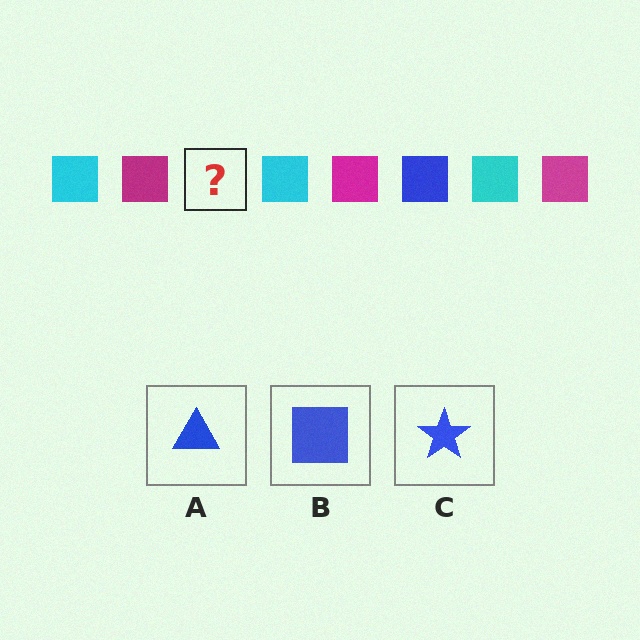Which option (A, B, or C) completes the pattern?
B.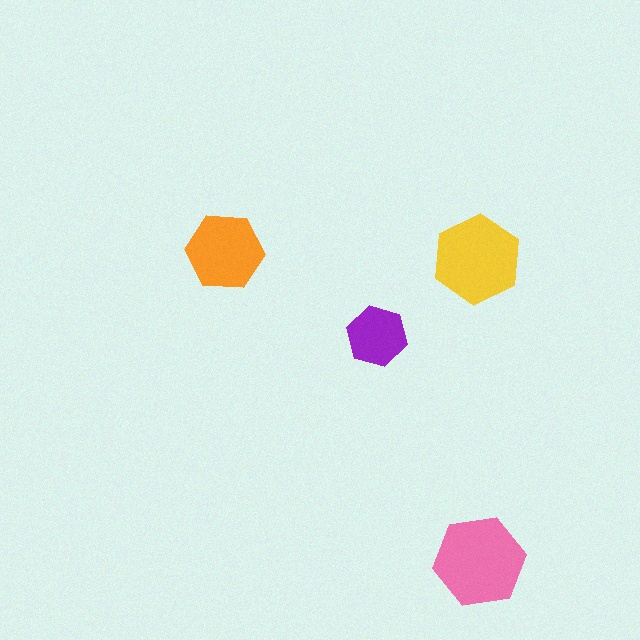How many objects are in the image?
There are 4 objects in the image.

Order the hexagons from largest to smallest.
the pink one, the yellow one, the orange one, the purple one.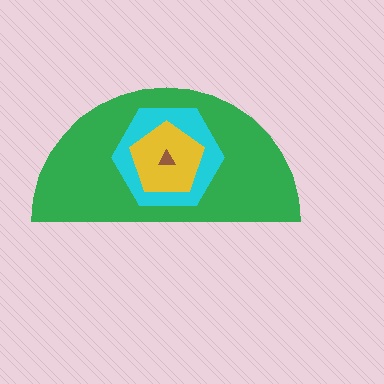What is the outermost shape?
The green semicircle.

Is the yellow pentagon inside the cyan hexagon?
Yes.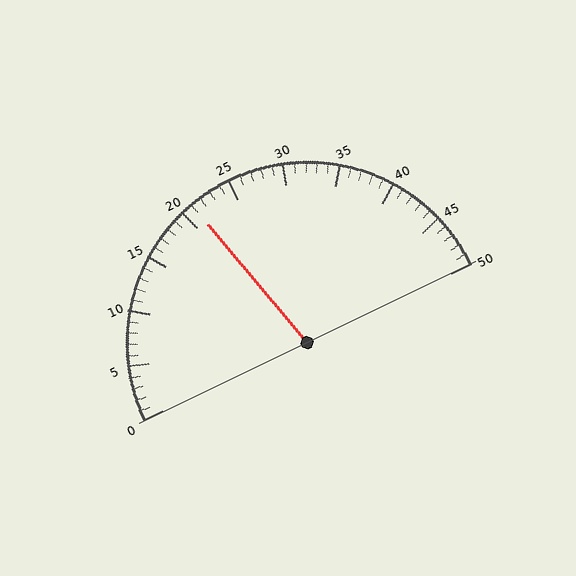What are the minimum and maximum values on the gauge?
The gauge ranges from 0 to 50.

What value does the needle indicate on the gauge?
The needle indicates approximately 21.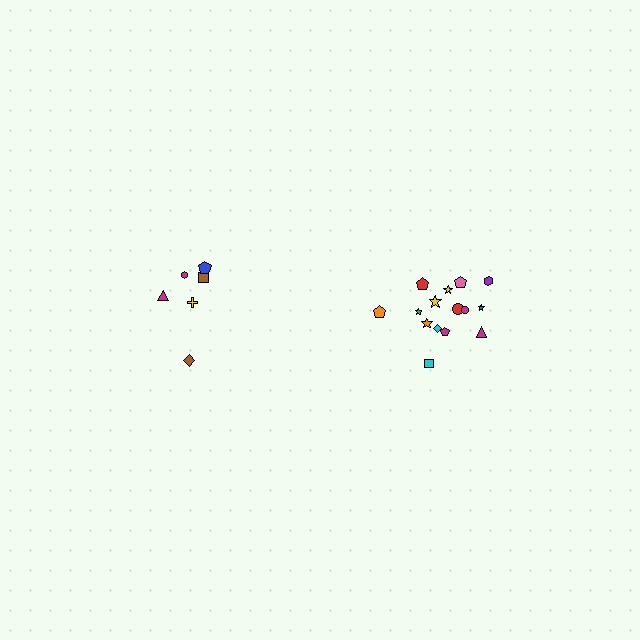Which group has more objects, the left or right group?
The right group.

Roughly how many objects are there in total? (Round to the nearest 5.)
Roughly 20 objects in total.